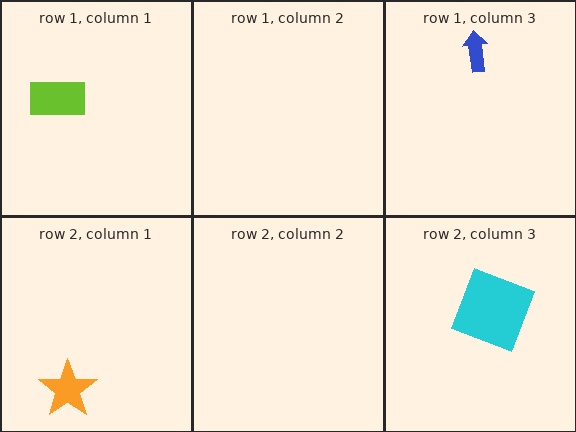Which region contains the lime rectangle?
The row 1, column 1 region.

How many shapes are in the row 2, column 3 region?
1.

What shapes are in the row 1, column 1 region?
The lime rectangle.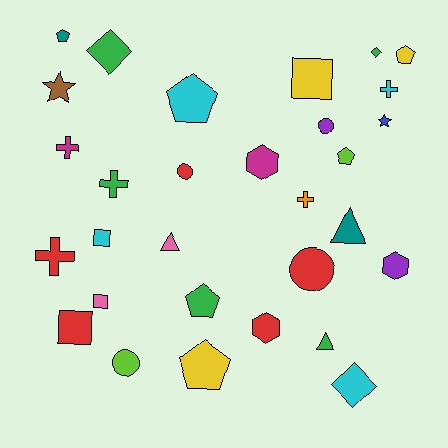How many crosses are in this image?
There are 5 crosses.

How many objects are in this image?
There are 30 objects.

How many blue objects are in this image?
There is 1 blue object.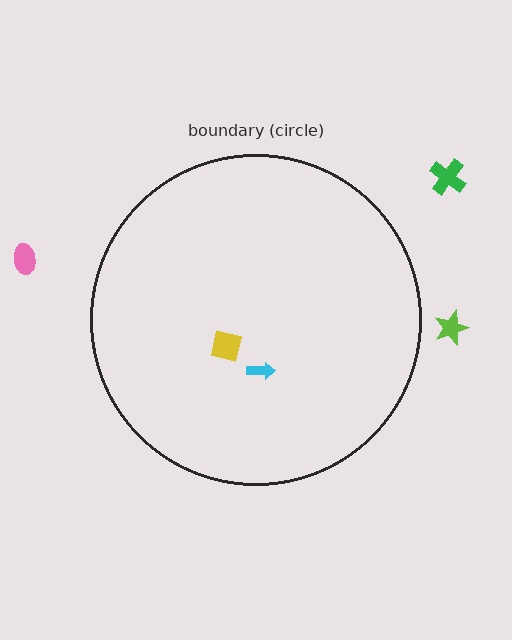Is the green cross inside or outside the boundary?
Outside.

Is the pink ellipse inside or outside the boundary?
Outside.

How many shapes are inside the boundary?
2 inside, 3 outside.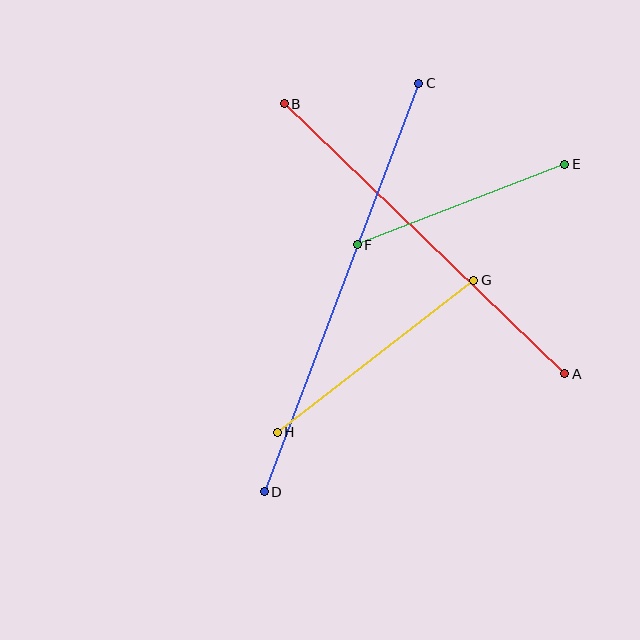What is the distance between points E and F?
The distance is approximately 222 pixels.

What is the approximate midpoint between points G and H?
The midpoint is at approximately (376, 356) pixels.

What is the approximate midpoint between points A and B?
The midpoint is at approximately (425, 239) pixels.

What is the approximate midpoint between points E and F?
The midpoint is at approximately (461, 204) pixels.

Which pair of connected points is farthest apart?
Points C and D are farthest apart.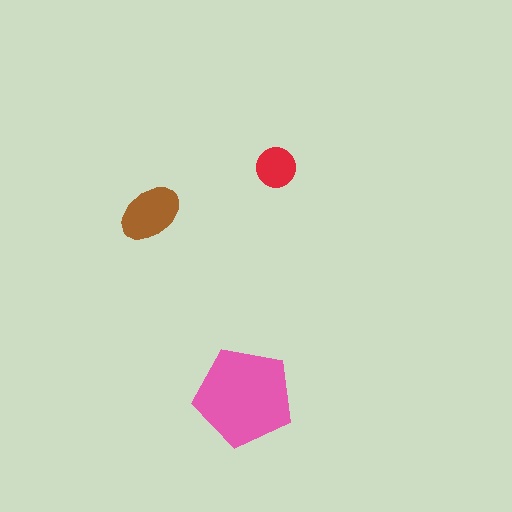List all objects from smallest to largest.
The red circle, the brown ellipse, the pink pentagon.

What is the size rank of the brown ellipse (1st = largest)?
2nd.